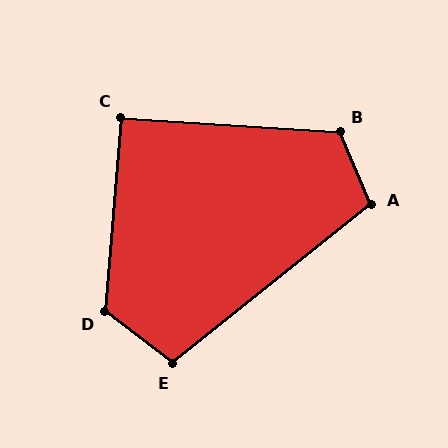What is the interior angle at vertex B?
Approximately 117 degrees (obtuse).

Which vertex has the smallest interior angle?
C, at approximately 91 degrees.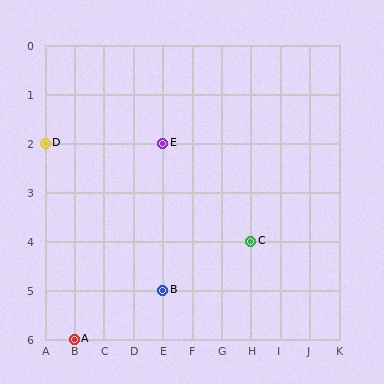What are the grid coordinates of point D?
Point D is at grid coordinates (A, 2).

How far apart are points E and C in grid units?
Points E and C are 3 columns and 2 rows apart (about 3.6 grid units diagonally).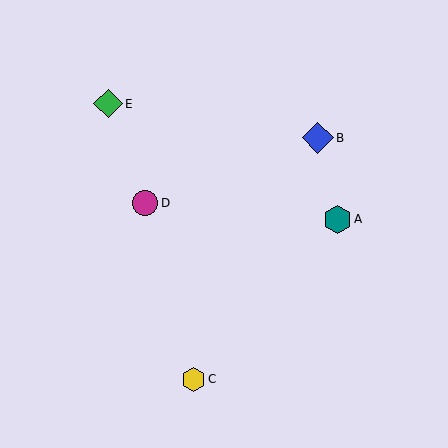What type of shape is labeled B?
Shape B is a blue diamond.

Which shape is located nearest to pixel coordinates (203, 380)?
The yellow hexagon (labeled C) at (194, 379) is nearest to that location.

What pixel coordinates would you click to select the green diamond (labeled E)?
Click at (108, 104) to select the green diamond E.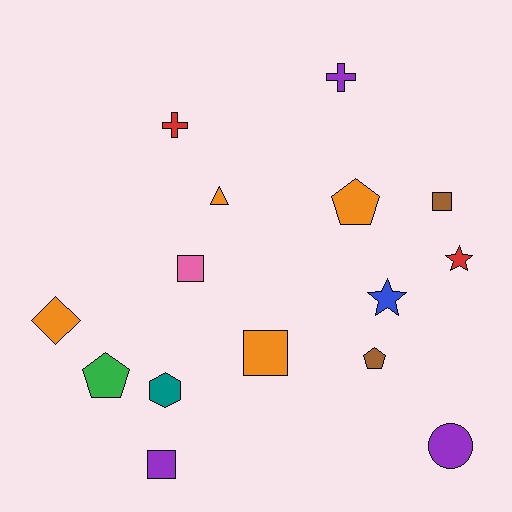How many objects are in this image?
There are 15 objects.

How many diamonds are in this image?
There is 1 diamond.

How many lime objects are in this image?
There are no lime objects.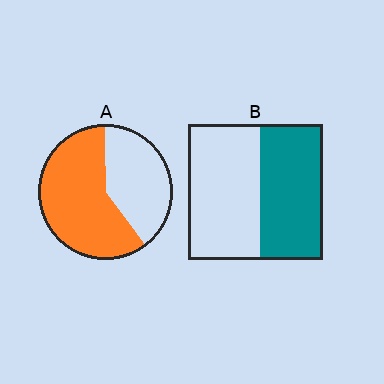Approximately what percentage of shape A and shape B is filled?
A is approximately 60% and B is approximately 45%.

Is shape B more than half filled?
Roughly half.